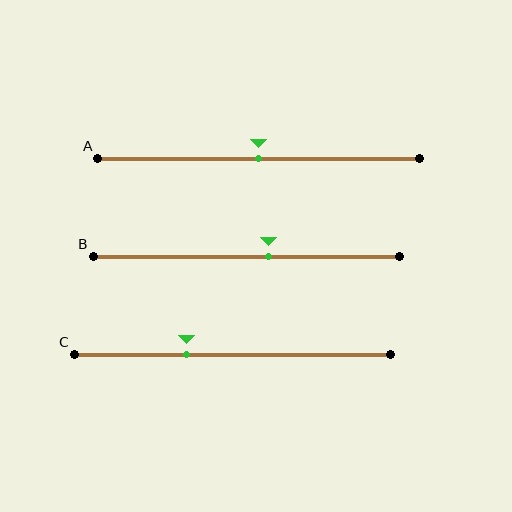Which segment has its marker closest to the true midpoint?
Segment A has its marker closest to the true midpoint.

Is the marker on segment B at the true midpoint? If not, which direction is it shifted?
No, the marker on segment B is shifted to the right by about 7% of the segment length.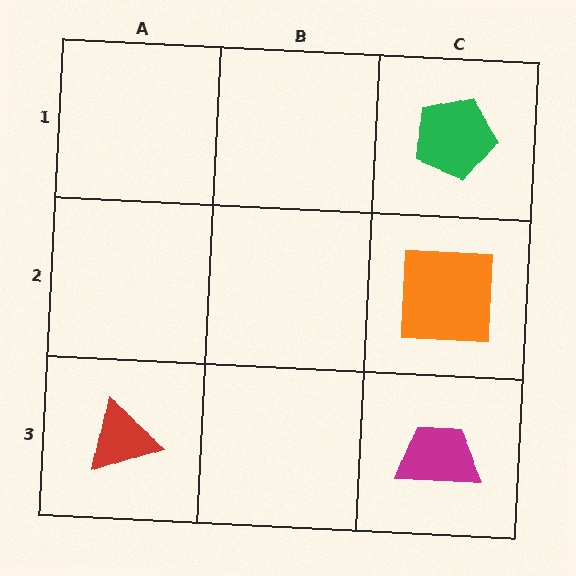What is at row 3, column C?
A magenta trapezoid.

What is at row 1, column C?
A green pentagon.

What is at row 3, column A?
A red triangle.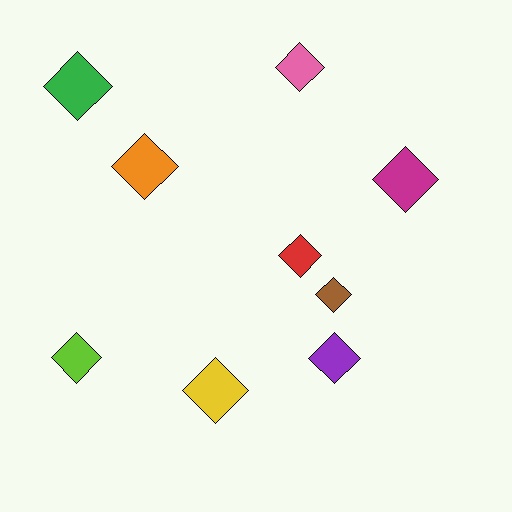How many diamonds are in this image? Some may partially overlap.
There are 9 diamonds.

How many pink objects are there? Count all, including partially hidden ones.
There is 1 pink object.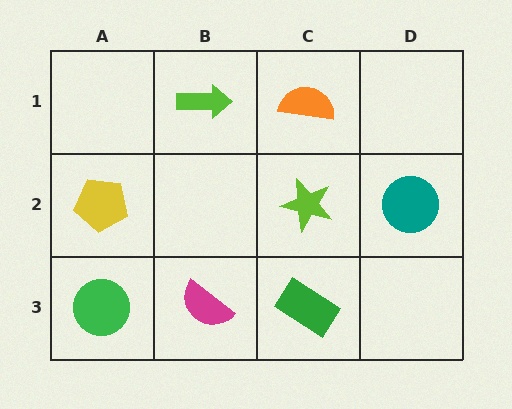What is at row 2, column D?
A teal circle.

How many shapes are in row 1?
2 shapes.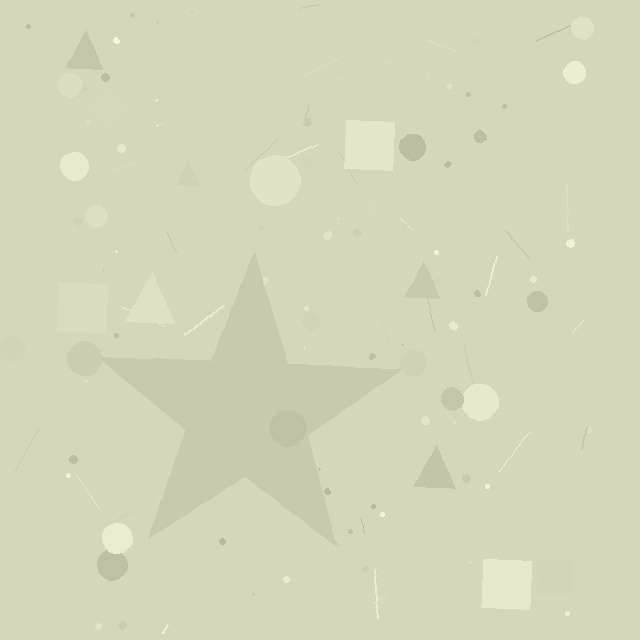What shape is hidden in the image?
A star is hidden in the image.